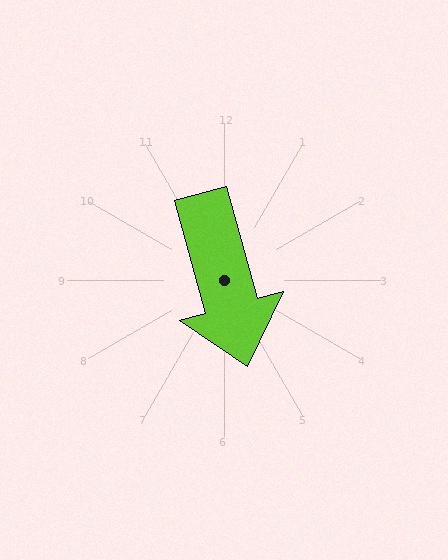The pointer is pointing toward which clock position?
Roughly 5 o'clock.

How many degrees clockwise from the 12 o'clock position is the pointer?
Approximately 165 degrees.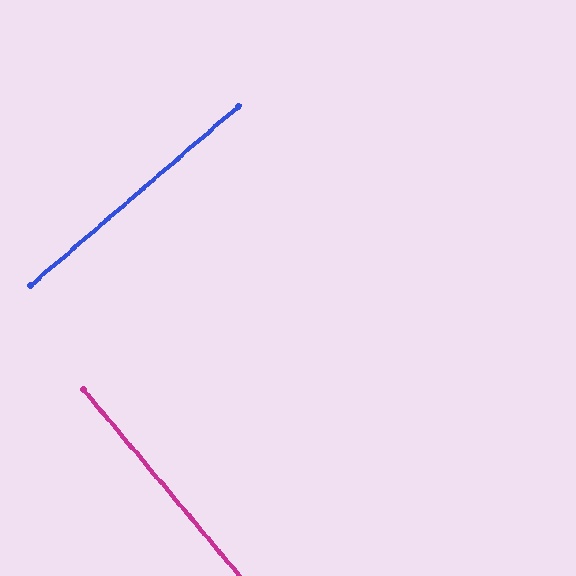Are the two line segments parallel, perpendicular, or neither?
Perpendicular — they meet at approximately 89°.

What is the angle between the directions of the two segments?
Approximately 89 degrees.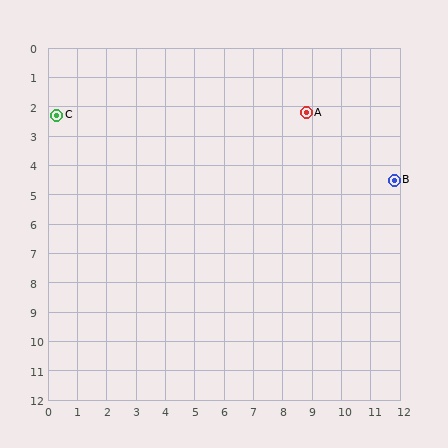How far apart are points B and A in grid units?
Points B and A are about 3.8 grid units apart.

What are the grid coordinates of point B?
Point B is at approximately (11.8, 4.5).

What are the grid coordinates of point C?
Point C is at approximately (0.3, 2.3).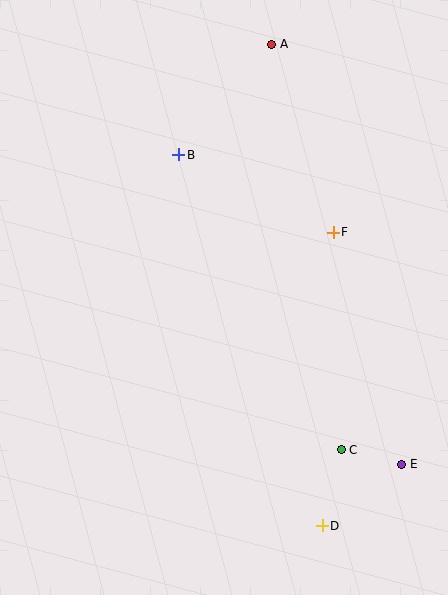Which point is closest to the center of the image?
Point F at (333, 232) is closest to the center.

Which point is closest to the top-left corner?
Point B is closest to the top-left corner.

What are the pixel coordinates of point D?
Point D is at (322, 526).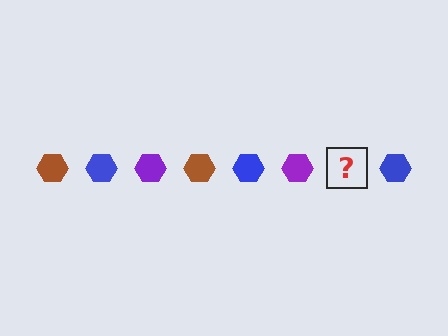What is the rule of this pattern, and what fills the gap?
The rule is that the pattern cycles through brown, blue, purple hexagons. The gap should be filled with a brown hexagon.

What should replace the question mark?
The question mark should be replaced with a brown hexagon.